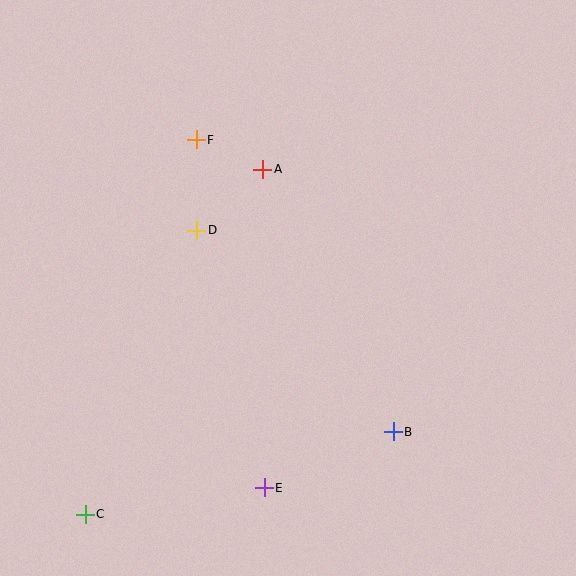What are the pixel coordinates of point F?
Point F is at (196, 140).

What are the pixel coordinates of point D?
Point D is at (197, 230).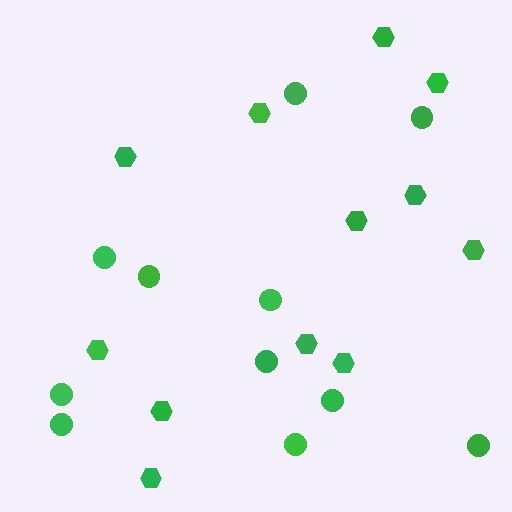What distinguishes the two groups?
There are 2 groups: one group of circles (11) and one group of hexagons (12).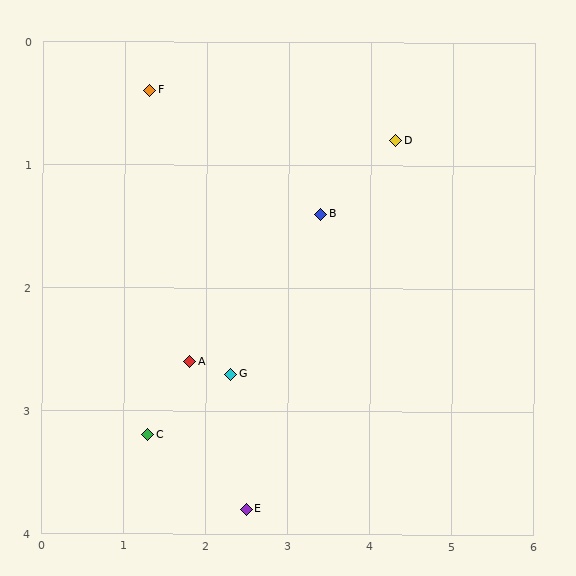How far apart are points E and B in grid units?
Points E and B are about 2.6 grid units apart.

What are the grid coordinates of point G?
Point G is at approximately (2.3, 2.7).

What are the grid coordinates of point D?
Point D is at approximately (4.3, 0.8).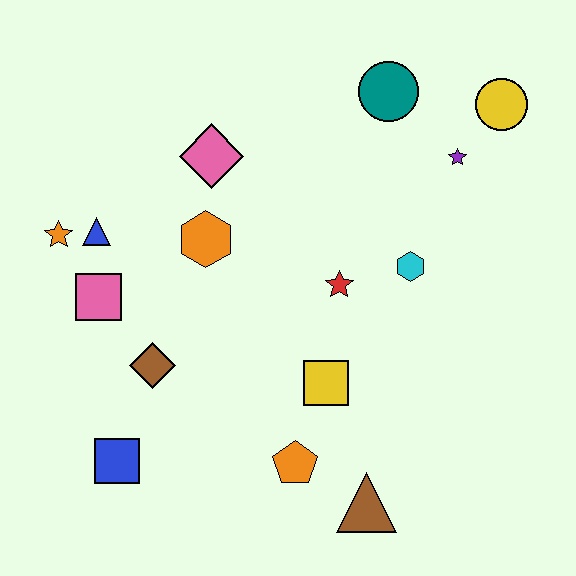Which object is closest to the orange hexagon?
The pink diamond is closest to the orange hexagon.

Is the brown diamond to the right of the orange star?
Yes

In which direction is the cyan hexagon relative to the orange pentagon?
The cyan hexagon is above the orange pentagon.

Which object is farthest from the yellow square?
The yellow circle is farthest from the yellow square.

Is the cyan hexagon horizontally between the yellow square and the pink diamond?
No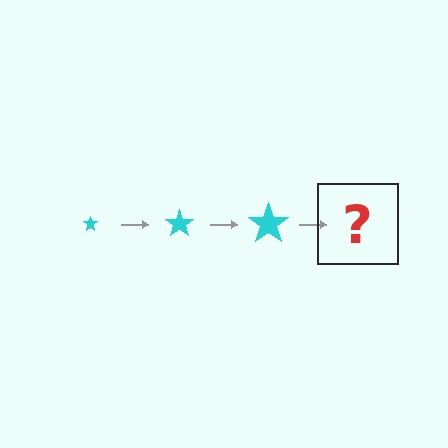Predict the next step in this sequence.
The next step is a cyan star, larger than the previous one.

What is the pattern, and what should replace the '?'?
The pattern is that the star gets progressively larger each step. The '?' should be a cyan star, larger than the previous one.